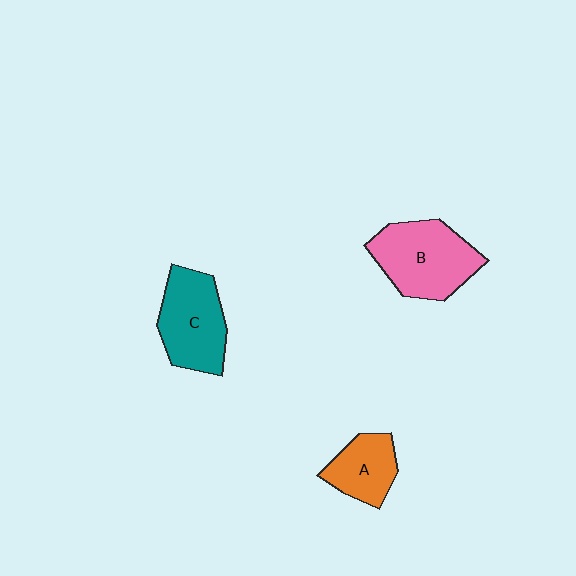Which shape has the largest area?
Shape B (pink).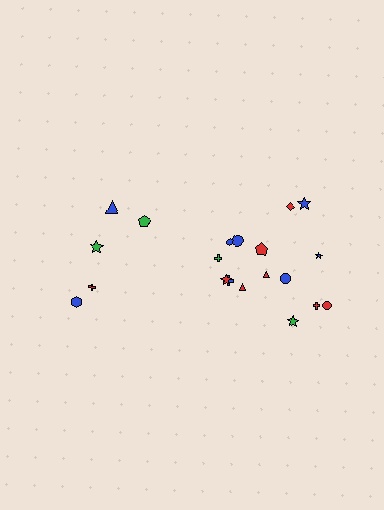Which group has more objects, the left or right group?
The right group.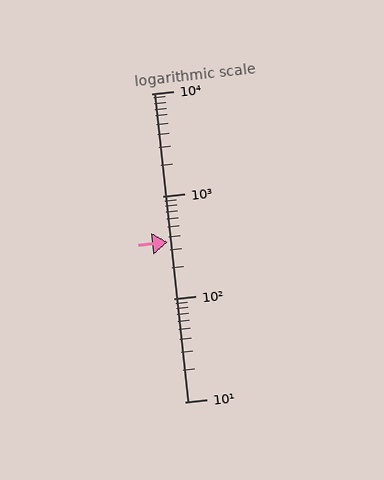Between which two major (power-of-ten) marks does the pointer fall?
The pointer is between 100 and 1000.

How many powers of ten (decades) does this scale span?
The scale spans 3 decades, from 10 to 10000.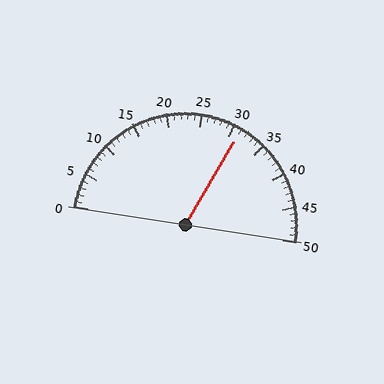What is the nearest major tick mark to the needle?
The nearest major tick mark is 30.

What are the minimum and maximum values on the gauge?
The gauge ranges from 0 to 50.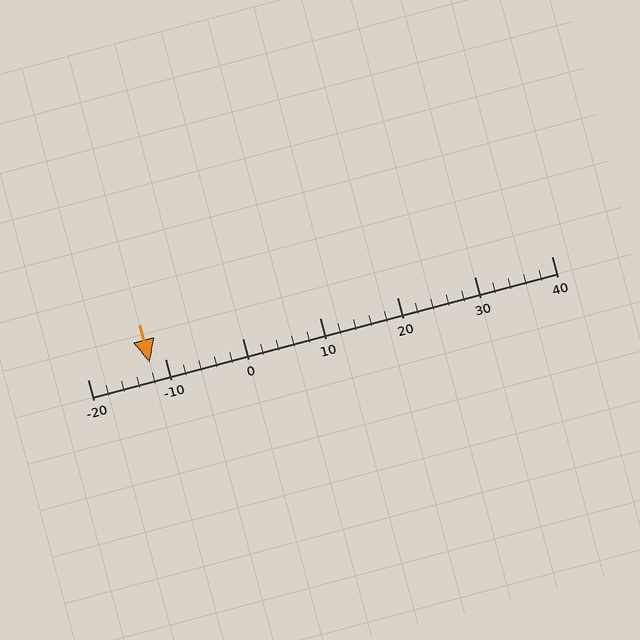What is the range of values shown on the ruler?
The ruler shows values from -20 to 40.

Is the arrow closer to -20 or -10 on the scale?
The arrow is closer to -10.